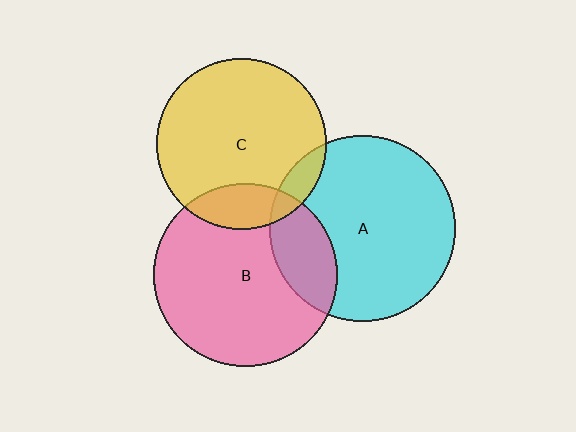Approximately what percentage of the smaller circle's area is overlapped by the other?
Approximately 20%.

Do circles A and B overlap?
Yes.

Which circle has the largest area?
Circle A (cyan).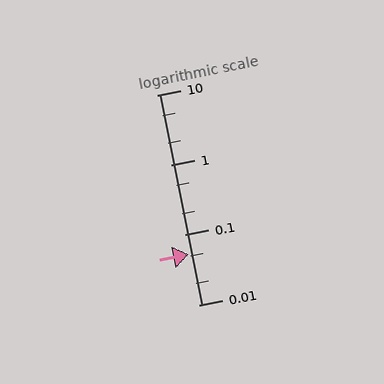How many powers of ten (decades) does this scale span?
The scale spans 3 decades, from 0.01 to 10.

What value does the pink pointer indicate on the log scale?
The pointer indicates approximately 0.053.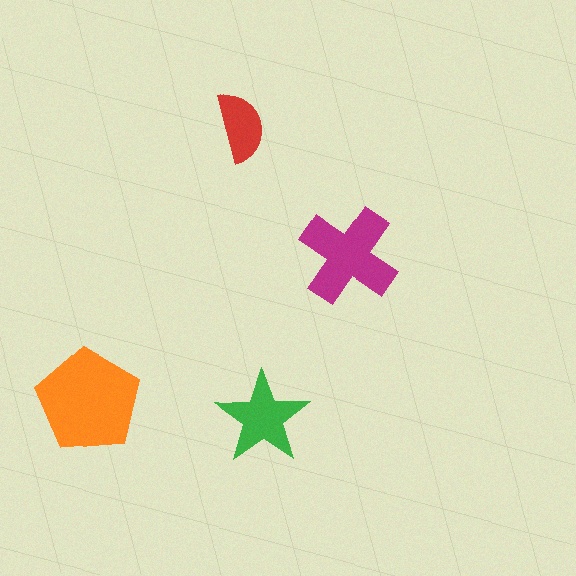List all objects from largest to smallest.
The orange pentagon, the magenta cross, the green star, the red semicircle.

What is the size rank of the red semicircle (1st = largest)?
4th.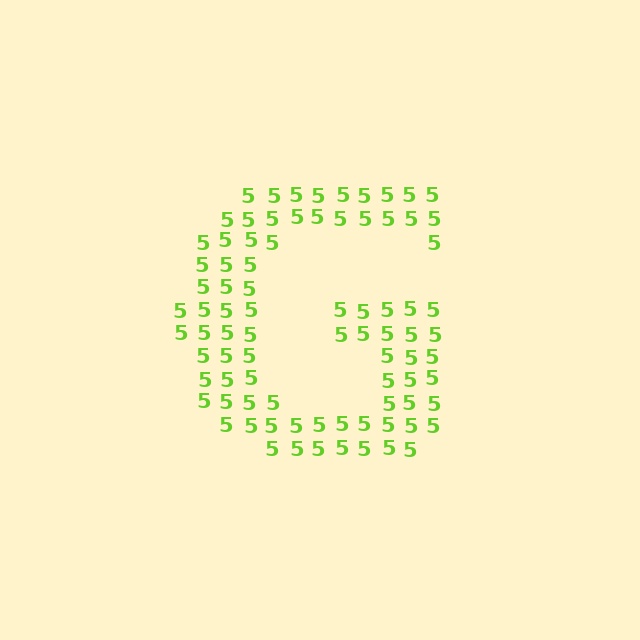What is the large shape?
The large shape is the letter G.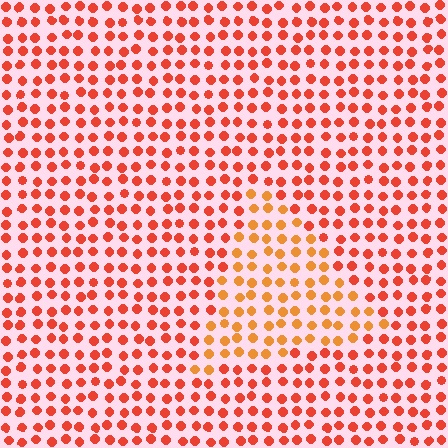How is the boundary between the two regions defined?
The boundary is defined purely by a slight shift in hue (about 26 degrees). Spacing, size, and orientation are identical on both sides.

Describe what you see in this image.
The image is filled with small red elements in a uniform arrangement. A triangle-shaped region is visible where the elements are tinted to a slightly different hue, forming a subtle color boundary.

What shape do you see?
I see a triangle.